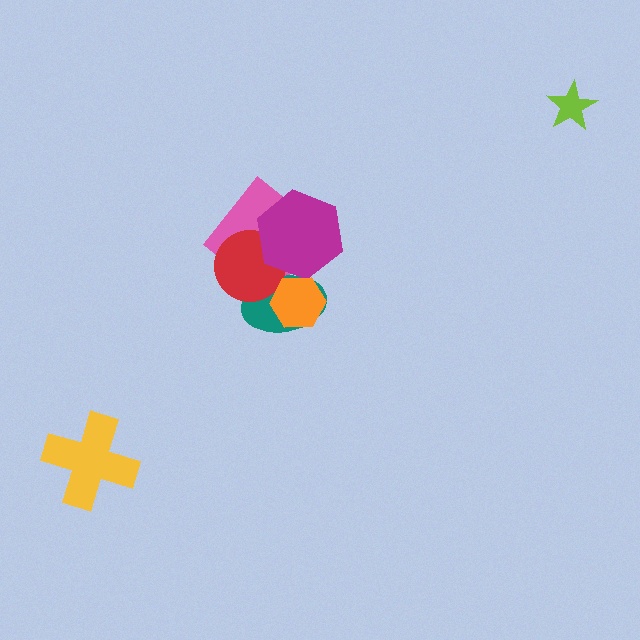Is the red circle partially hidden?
Yes, it is partially covered by another shape.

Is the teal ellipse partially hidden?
Yes, it is partially covered by another shape.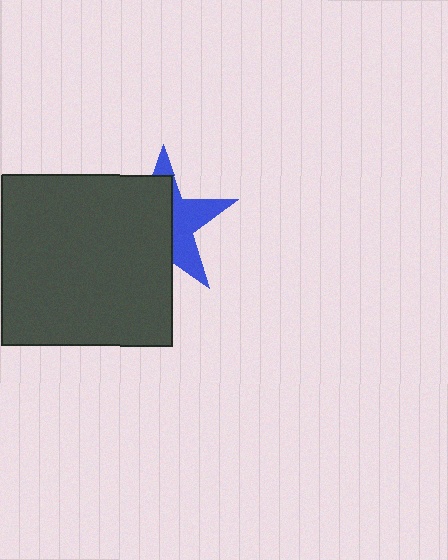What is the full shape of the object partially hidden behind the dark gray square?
The partially hidden object is a blue star.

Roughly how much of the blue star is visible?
A small part of it is visible (roughly 40%).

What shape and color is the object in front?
The object in front is a dark gray square.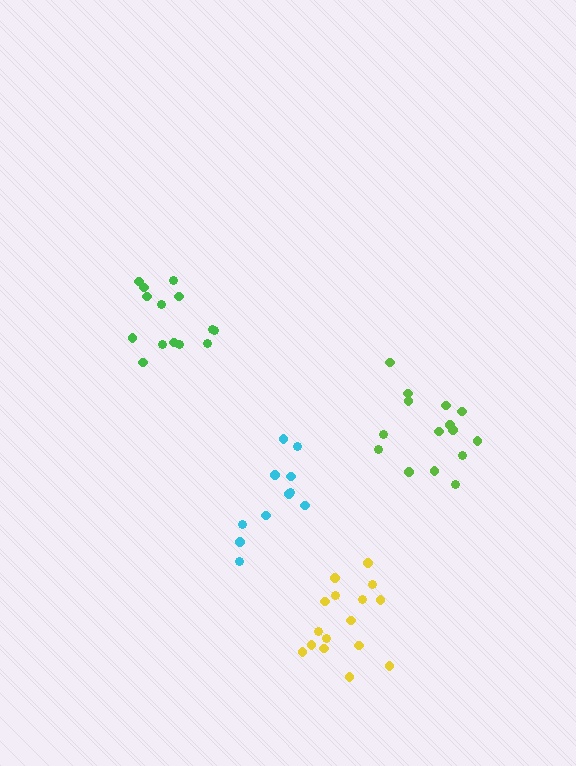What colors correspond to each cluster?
The clusters are colored: yellow, cyan, lime, green.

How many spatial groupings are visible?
There are 4 spatial groupings.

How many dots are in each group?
Group 1: 16 dots, Group 2: 11 dots, Group 3: 15 dots, Group 4: 14 dots (56 total).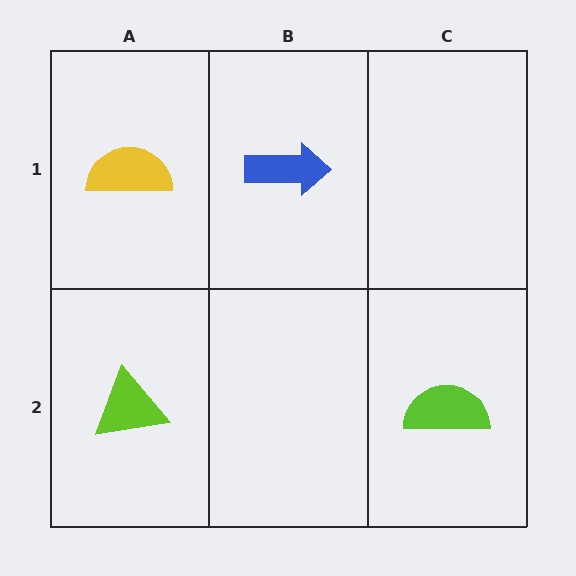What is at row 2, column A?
A lime triangle.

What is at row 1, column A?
A yellow semicircle.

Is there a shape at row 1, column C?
No, that cell is empty.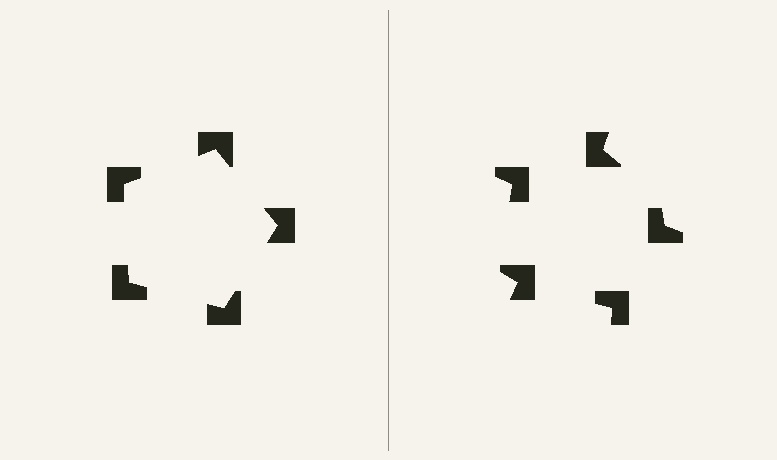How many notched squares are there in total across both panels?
10 — 5 on each side.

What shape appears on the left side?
An illusory pentagon.